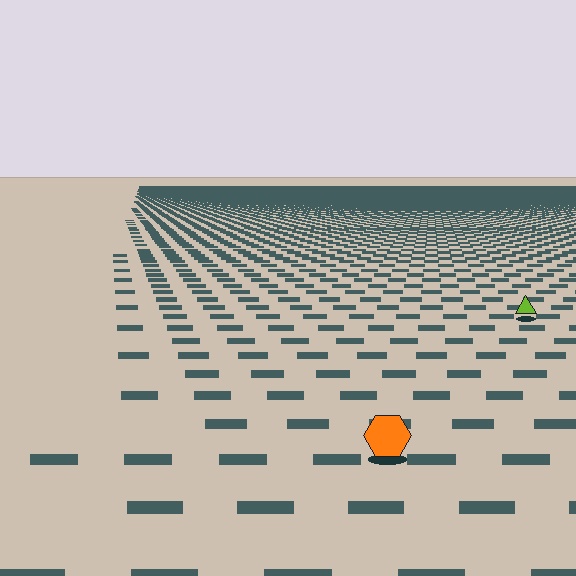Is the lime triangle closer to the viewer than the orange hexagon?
No. The orange hexagon is closer — you can tell from the texture gradient: the ground texture is coarser near it.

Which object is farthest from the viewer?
The lime triangle is farthest from the viewer. It appears smaller and the ground texture around it is denser.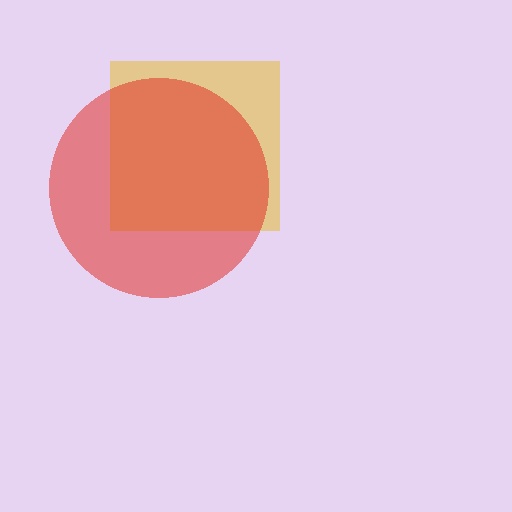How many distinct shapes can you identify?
There are 2 distinct shapes: a yellow square, a red circle.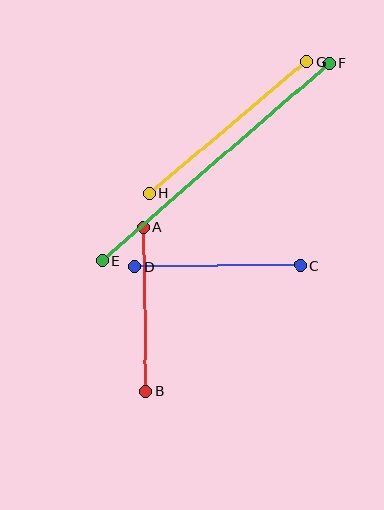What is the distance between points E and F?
The distance is approximately 301 pixels.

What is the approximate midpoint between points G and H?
The midpoint is at approximately (228, 127) pixels.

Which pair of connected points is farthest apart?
Points E and F are farthest apart.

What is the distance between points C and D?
The distance is approximately 166 pixels.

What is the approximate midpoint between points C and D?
The midpoint is at approximately (218, 266) pixels.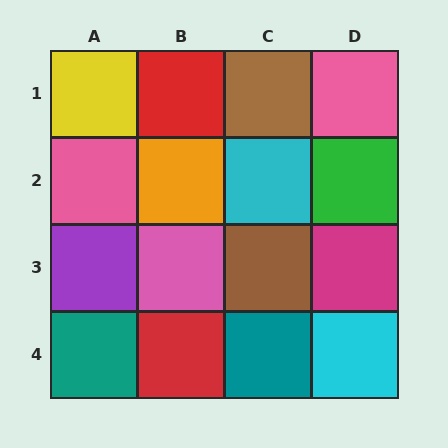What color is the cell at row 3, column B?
Pink.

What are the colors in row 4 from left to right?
Teal, red, teal, cyan.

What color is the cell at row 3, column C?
Brown.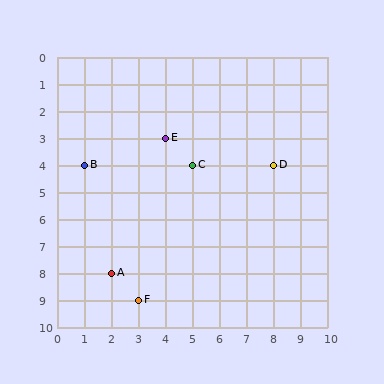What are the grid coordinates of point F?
Point F is at grid coordinates (3, 9).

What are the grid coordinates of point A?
Point A is at grid coordinates (2, 8).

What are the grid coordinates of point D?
Point D is at grid coordinates (8, 4).